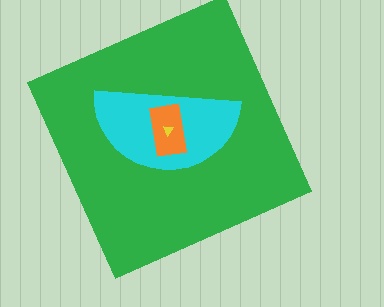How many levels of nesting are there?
4.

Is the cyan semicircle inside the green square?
Yes.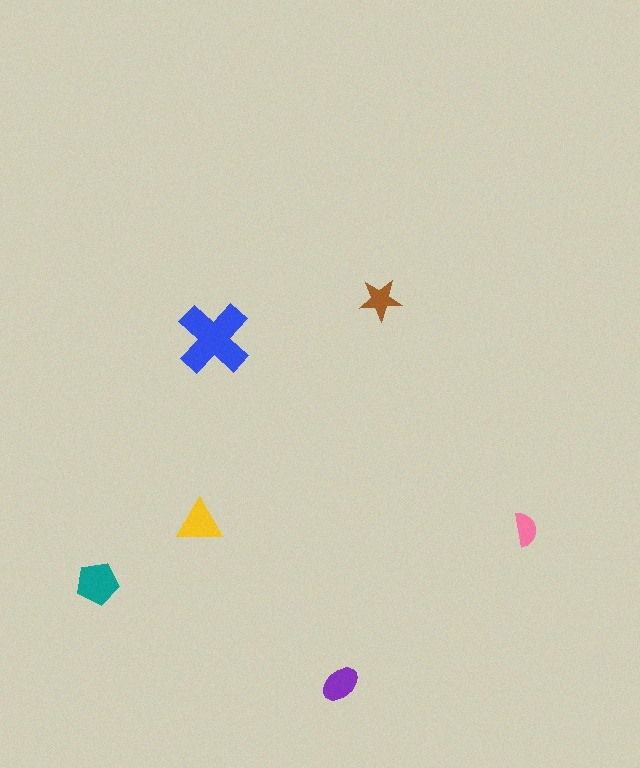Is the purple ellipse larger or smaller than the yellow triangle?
Smaller.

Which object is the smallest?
The pink semicircle.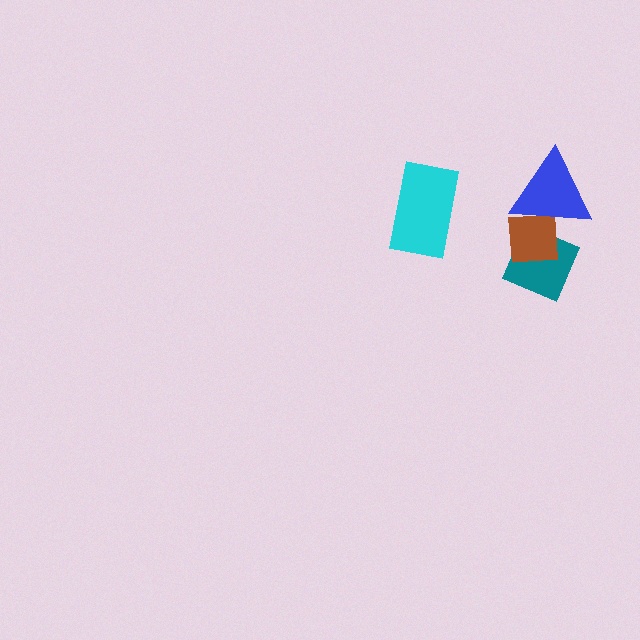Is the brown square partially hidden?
Yes, it is partially covered by another shape.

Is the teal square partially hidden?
Yes, it is partially covered by another shape.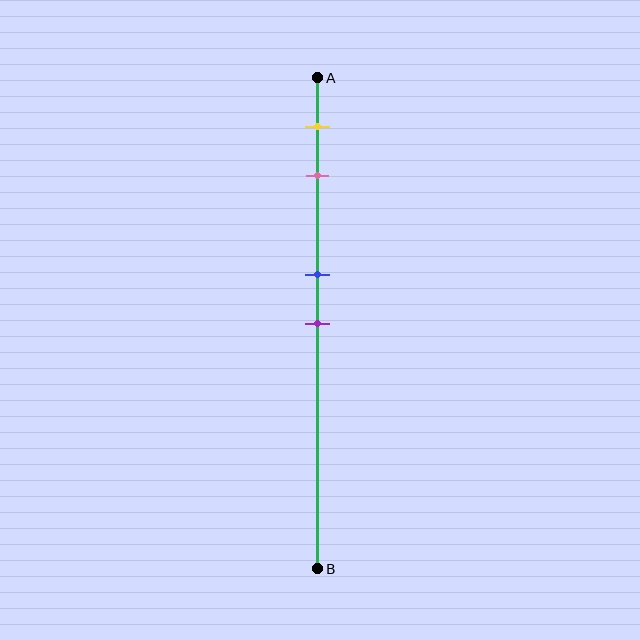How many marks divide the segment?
There are 4 marks dividing the segment.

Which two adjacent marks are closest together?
The blue and purple marks are the closest adjacent pair.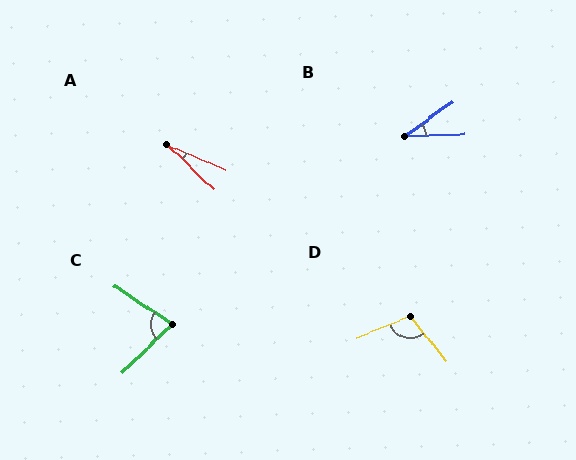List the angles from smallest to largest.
A (21°), B (34°), C (78°), D (107°).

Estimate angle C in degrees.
Approximately 78 degrees.